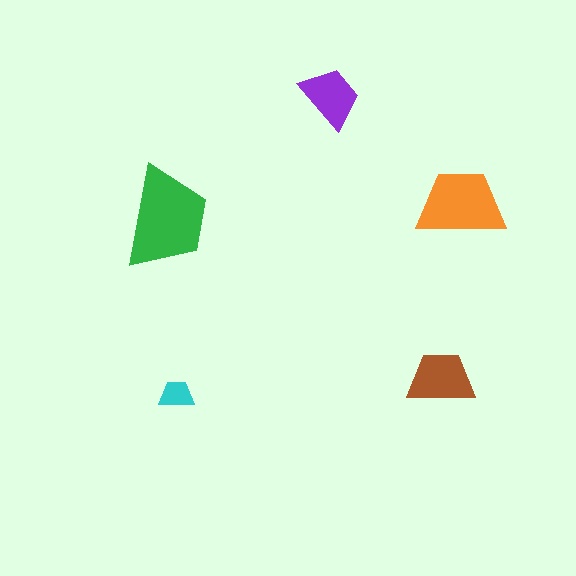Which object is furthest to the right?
The orange trapezoid is rightmost.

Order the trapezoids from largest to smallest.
the green one, the orange one, the brown one, the purple one, the cyan one.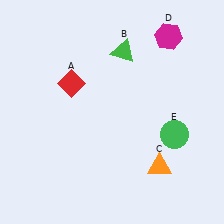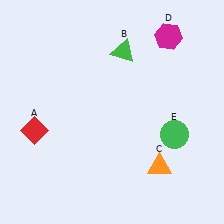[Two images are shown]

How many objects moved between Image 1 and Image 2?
1 object moved between the two images.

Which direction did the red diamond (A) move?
The red diamond (A) moved down.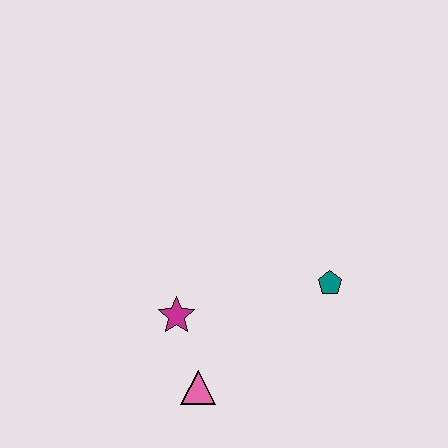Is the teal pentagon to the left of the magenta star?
No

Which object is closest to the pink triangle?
The magenta star is closest to the pink triangle.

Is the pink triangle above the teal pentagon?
No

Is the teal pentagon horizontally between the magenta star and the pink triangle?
No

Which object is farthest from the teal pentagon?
The pink triangle is farthest from the teal pentagon.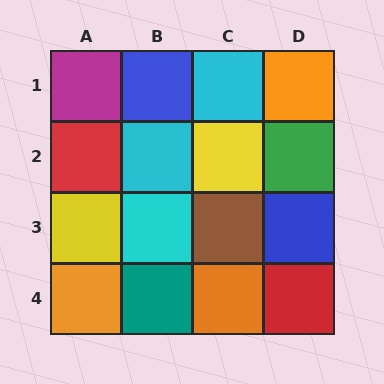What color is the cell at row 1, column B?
Blue.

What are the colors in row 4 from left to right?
Orange, teal, orange, red.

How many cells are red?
2 cells are red.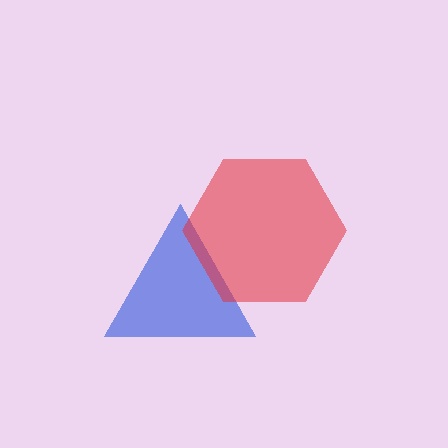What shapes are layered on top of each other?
The layered shapes are: a blue triangle, a red hexagon.